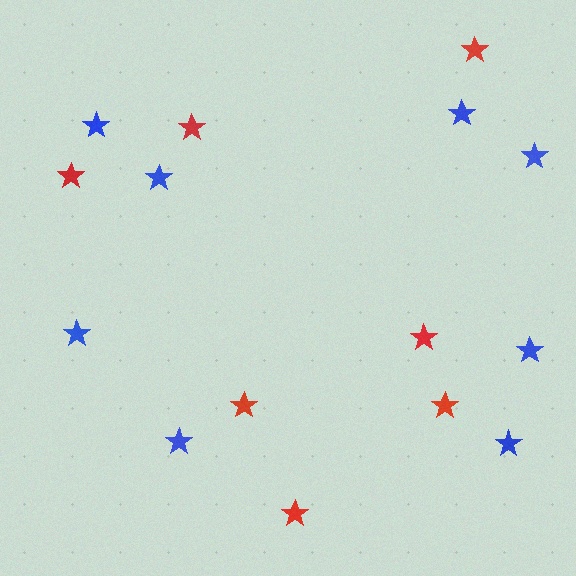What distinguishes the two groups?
There are 2 groups: one group of red stars (7) and one group of blue stars (8).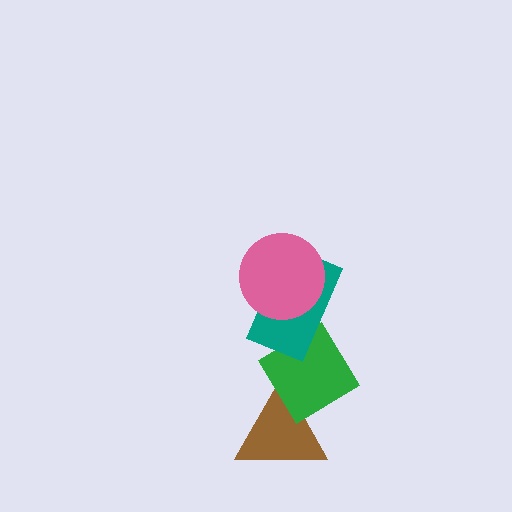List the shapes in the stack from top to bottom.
From top to bottom: the pink circle, the teal rectangle, the green diamond, the brown triangle.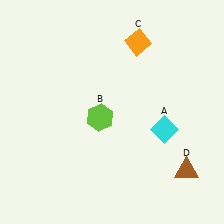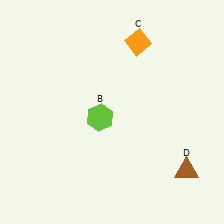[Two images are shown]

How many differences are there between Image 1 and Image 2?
There is 1 difference between the two images.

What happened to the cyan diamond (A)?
The cyan diamond (A) was removed in Image 2. It was in the bottom-right area of Image 1.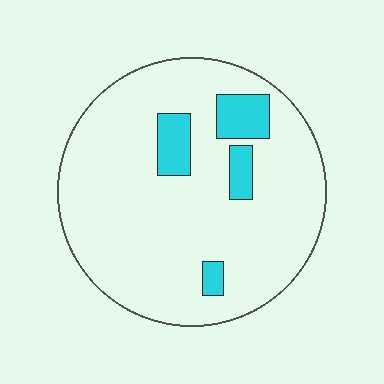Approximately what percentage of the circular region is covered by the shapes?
Approximately 10%.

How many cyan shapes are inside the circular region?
4.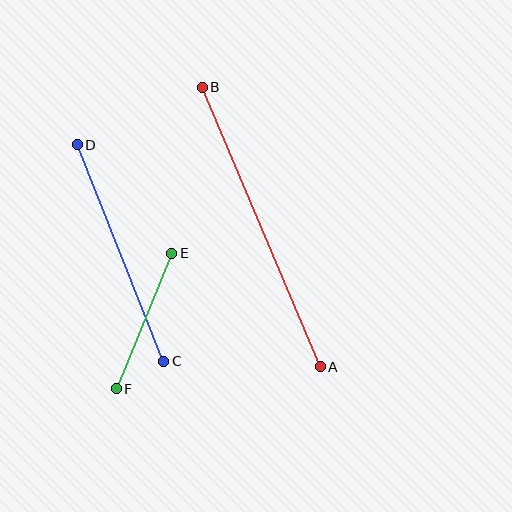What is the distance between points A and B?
The distance is approximately 304 pixels.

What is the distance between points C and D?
The distance is approximately 233 pixels.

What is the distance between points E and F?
The distance is approximately 147 pixels.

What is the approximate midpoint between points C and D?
The midpoint is at approximately (121, 253) pixels.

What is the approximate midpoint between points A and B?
The midpoint is at approximately (261, 227) pixels.